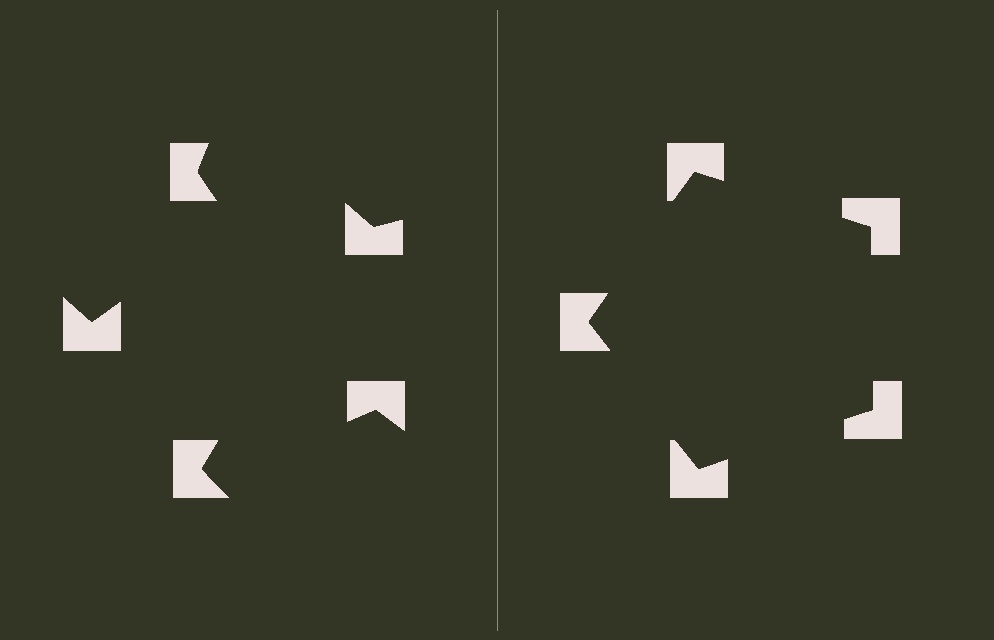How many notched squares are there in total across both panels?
10 — 5 on each side.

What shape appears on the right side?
An illusory pentagon.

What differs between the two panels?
The notched squares are positioned identically on both sides; only the wedge orientations differ. On the right they align to a pentagon; on the left they are misaligned.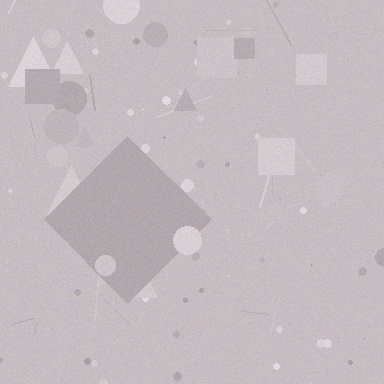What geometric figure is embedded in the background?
A diamond is embedded in the background.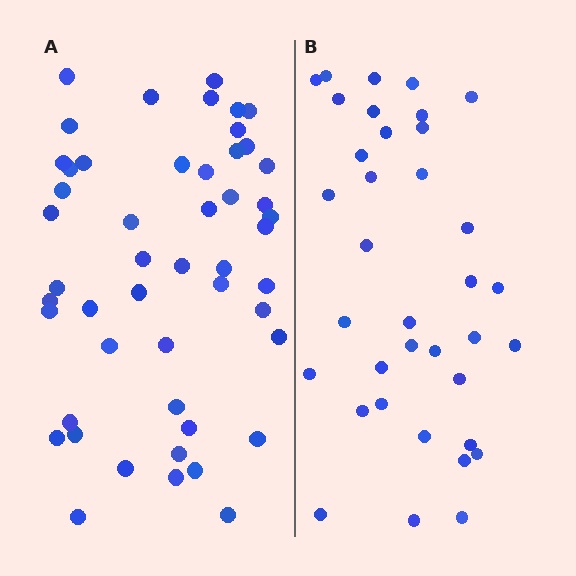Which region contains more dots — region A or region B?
Region A (the left region) has more dots.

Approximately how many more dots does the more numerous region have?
Region A has approximately 15 more dots than region B.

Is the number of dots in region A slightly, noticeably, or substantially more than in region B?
Region A has noticeably more, but not dramatically so. The ratio is roughly 1.4 to 1.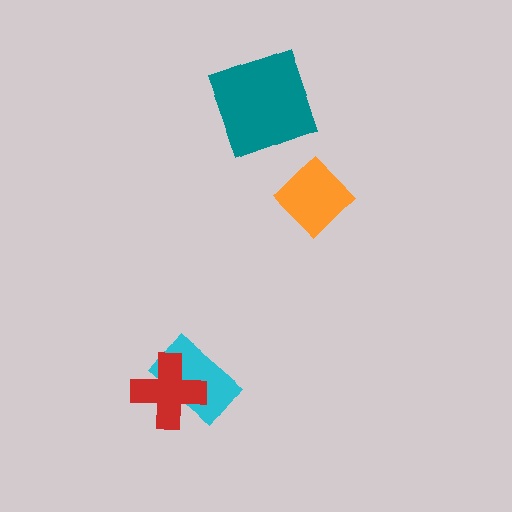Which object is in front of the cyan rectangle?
The red cross is in front of the cyan rectangle.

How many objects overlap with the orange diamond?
0 objects overlap with the orange diamond.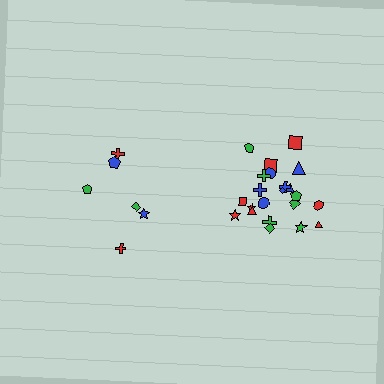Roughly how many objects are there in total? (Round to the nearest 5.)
Roughly 30 objects in total.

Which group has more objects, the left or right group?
The right group.